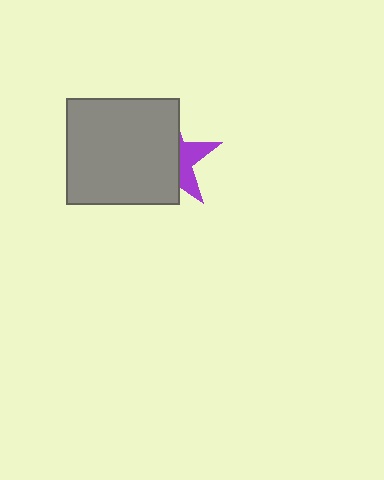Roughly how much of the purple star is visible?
A small part of it is visible (roughly 34%).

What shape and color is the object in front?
The object in front is a gray rectangle.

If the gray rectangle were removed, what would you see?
You would see the complete purple star.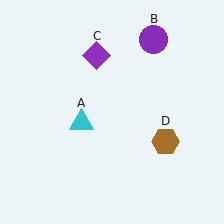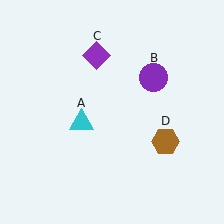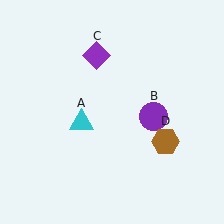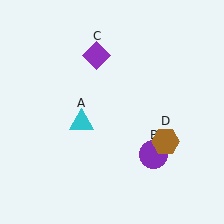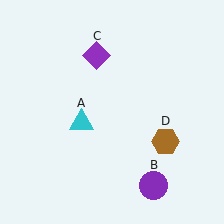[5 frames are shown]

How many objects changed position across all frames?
1 object changed position: purple circle (object B).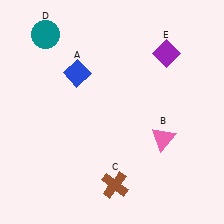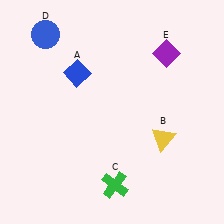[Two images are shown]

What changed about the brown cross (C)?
In Image 1, C is brown. In Image 2, it changed to green.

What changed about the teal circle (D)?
In Image 1, D is teal. In Image 2, it changed to blue.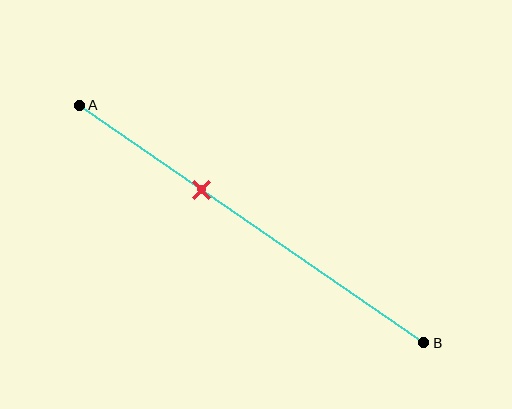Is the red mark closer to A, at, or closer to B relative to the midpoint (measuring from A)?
The red mark is closer to point A than the midpoint of segment AB.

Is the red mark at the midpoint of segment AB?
No, the mark is at about 35% from A, not at the 50% midpoint.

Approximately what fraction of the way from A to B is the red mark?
The red mark is approximately 35% of the way from A to B.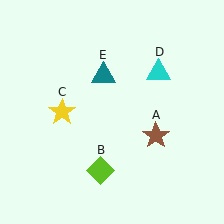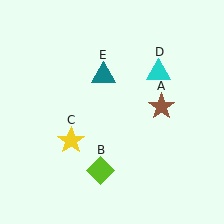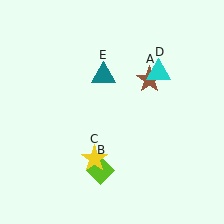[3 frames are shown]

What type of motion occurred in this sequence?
The brown star (object A), yellow star (object C) rotated counterclockwise around the center of the scene.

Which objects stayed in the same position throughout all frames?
Lime diamond (object B) and cyan triangle (object D) and teal triangle (object E) remained stationary.